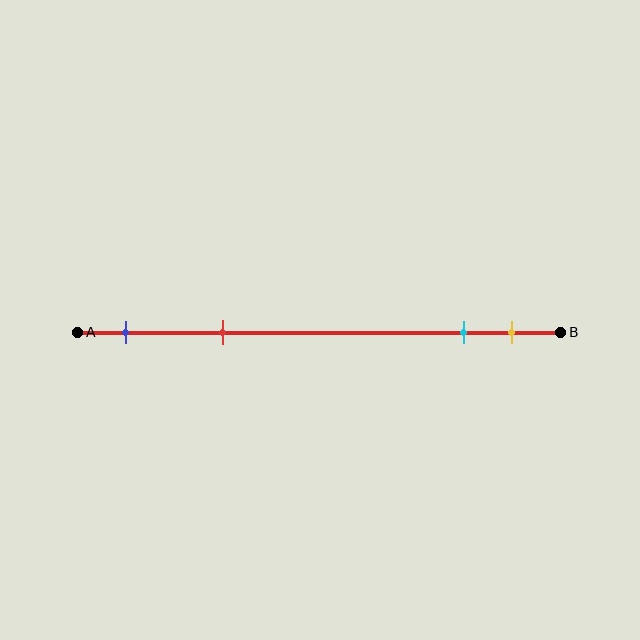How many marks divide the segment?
There are 4 marks dividing the segment.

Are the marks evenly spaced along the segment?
No, the marks are not evenly spaced.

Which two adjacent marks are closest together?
The cyan and yellow marks are the closest adjacent pair.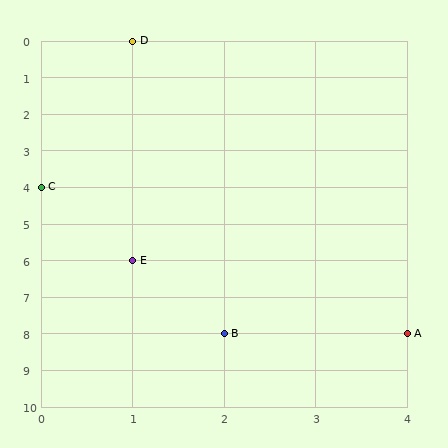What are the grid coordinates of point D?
Point D is at grid coordinates (1, 0).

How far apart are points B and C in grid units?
Points B and C are 2 columns and 4 rows apart (about 4.5 grid units diagonally).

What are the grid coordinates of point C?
Point C is at grid coordinates (0, 4).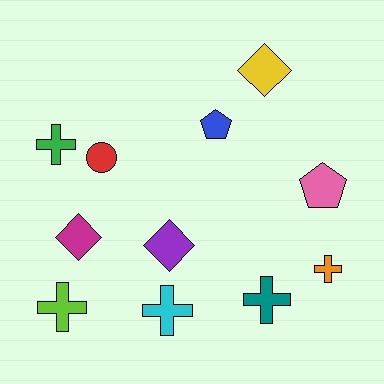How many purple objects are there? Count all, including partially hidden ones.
There is 1 purple object.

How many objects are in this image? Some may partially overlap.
There are 11 objects.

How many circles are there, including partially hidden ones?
There is 1 circle.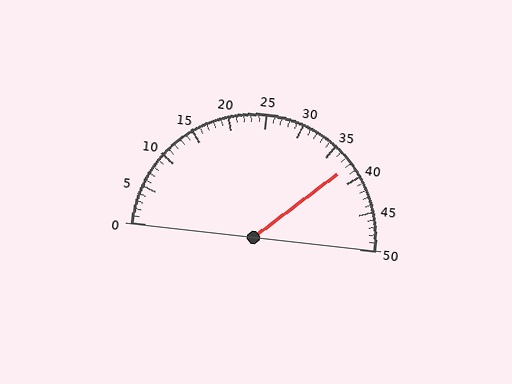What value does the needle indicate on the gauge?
The needle indicates approximately 38.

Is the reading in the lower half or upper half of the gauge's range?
The reading is in the upper half of the range (0 to 50).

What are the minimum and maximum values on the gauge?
The gauge ranges from 0 to 50.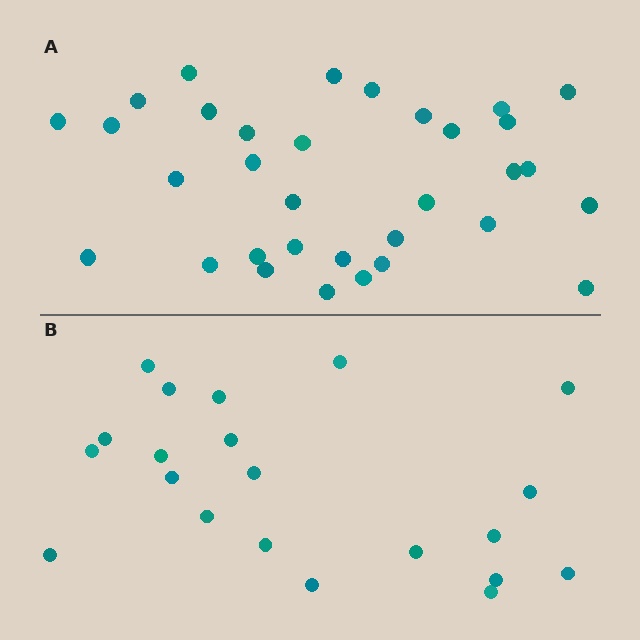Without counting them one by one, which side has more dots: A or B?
Region A (the top region) has more dots.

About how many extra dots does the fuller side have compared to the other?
Region A has roughly 12 or so more dots than region B.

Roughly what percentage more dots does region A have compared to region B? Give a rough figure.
About 55% more.